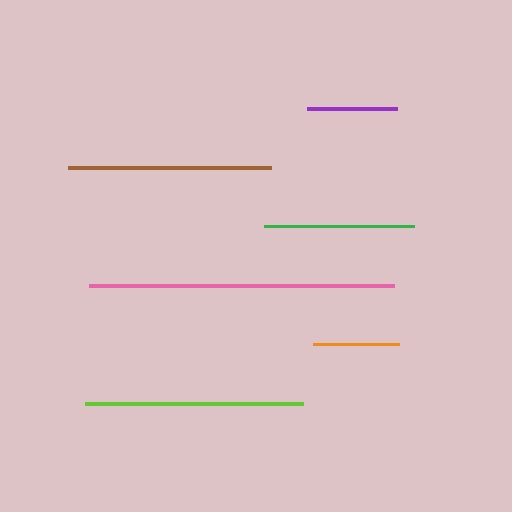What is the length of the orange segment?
The orange segment is approximately 85 pixels long.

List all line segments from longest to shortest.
From longest to shortest: pink, lime, brown, green, purple, orange.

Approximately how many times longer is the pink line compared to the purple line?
The pink line is approximately 3.4 times the length of the purple line.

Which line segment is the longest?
The pink line is the longest at approximately 305 pixels.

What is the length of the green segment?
The green segment is approximately 150 pixels long.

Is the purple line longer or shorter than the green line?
The green line is longer than the purple line.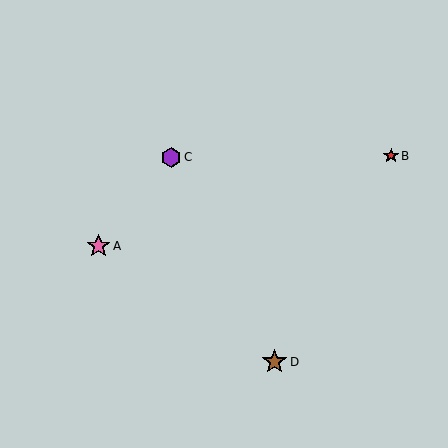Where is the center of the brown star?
The center of the brown star is at (275, 362).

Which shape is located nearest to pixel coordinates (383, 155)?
The red star (labeled B) at (391, 156) is nearest to that location.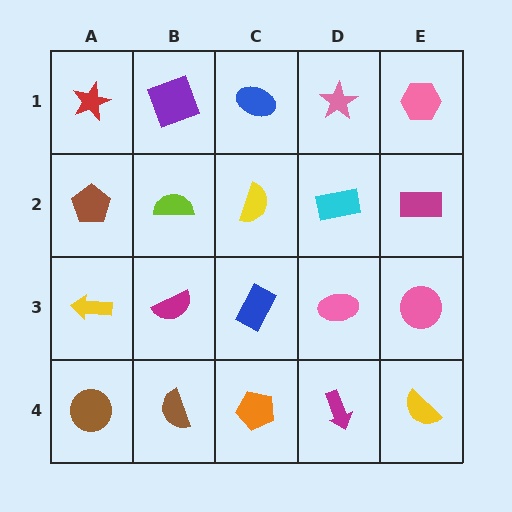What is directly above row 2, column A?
A red star.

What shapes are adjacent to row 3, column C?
A yellow semicircle (row 2, column C), an orange pentagon (row 4, column C), a magenta semicircle (row 3, column B), a pink ellipse (row 3, column D).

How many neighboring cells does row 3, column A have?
3.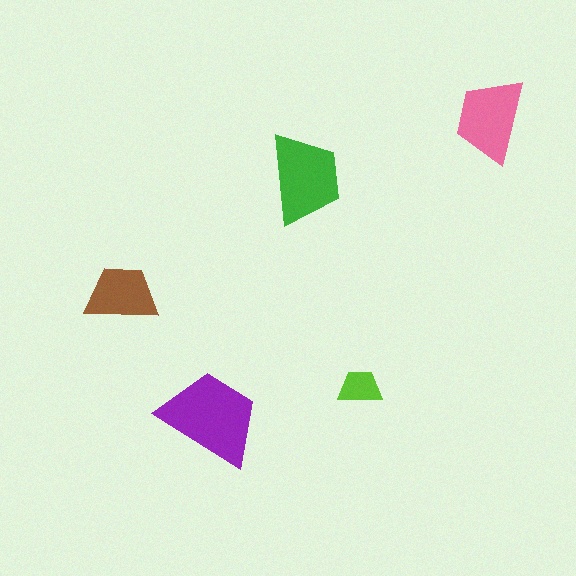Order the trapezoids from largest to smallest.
the purple one, the green one, the pink one, the brown one, the lime one.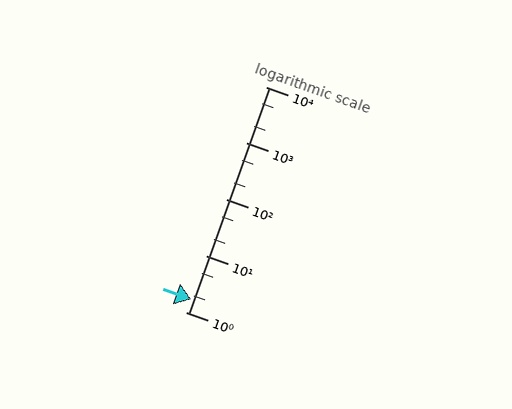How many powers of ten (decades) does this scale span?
The scale spans 4 decades, from 1 to 10000.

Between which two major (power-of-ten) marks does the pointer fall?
The pointer is between 1 and 10.